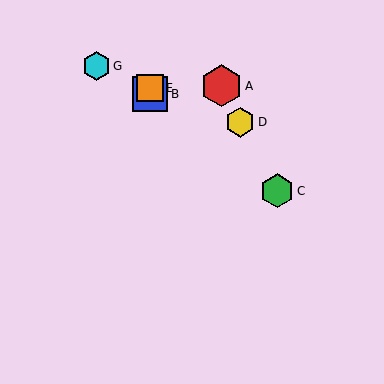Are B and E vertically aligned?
Yes, both are at x≈150.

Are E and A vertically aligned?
No, E is at x≈150 and A is at x≈222.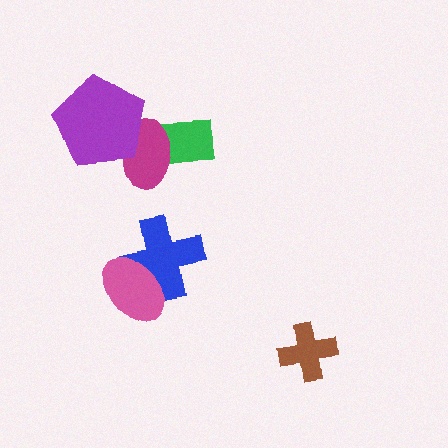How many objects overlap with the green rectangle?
1 object overlaps with the green rectangle.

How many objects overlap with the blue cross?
1 object overlaps with the blue cross.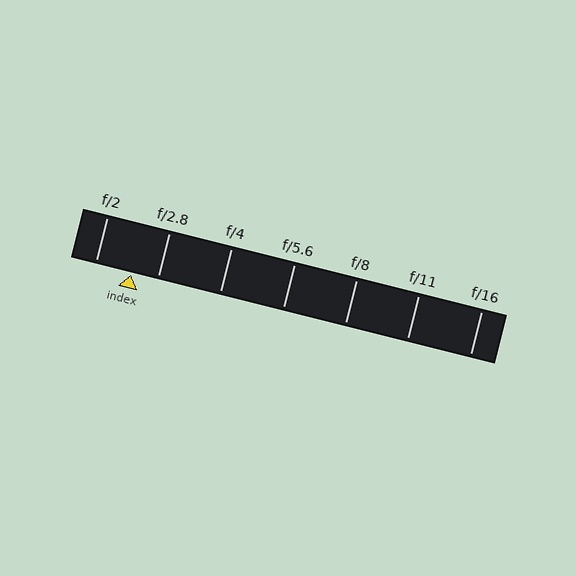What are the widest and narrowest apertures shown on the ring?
The widest aperture shown is f/2 and the narrowest is f/16.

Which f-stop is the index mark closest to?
The index mark is closest to f/2.8.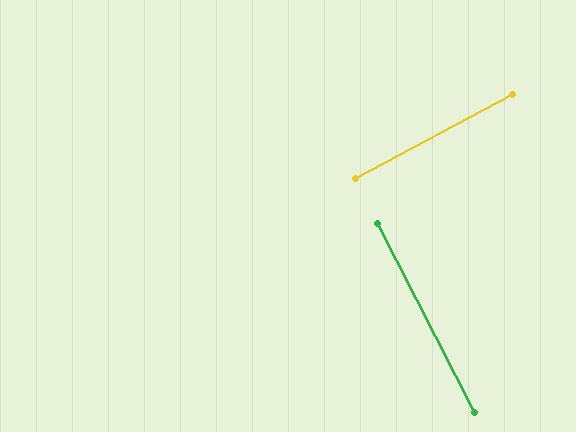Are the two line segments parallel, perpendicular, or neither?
Perpendicular — they meet at approximately 89°.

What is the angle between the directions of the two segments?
Approximately 89 degrees.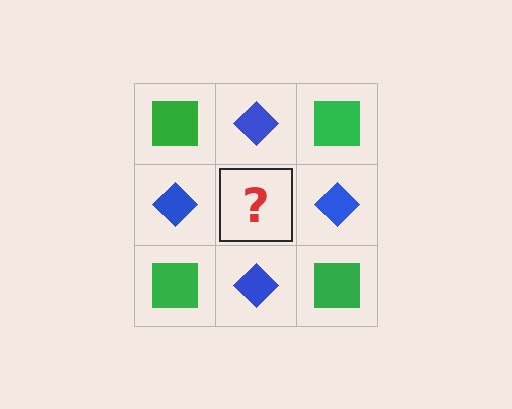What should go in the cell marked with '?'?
The missing cell should contain a green square.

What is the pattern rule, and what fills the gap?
The rule is that it alternates green square and blue diamond in a checkerboard pattern. The gap should be filled with a green square.